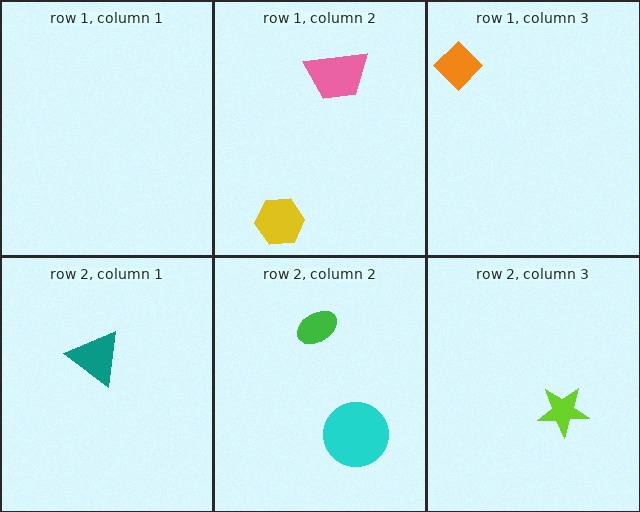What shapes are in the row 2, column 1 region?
The teal triangle.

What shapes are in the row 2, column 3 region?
The lime star.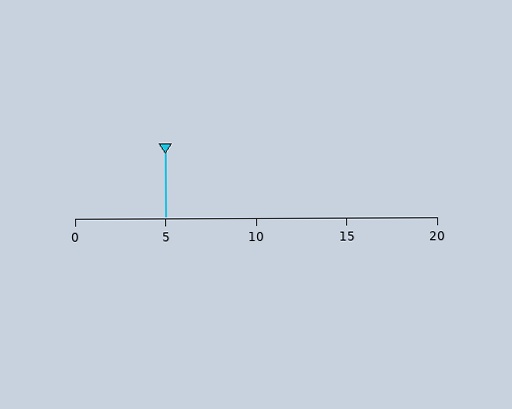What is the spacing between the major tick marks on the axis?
The major ticks are spaced 5 apart.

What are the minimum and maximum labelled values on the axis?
The axis runs from 0 to 20.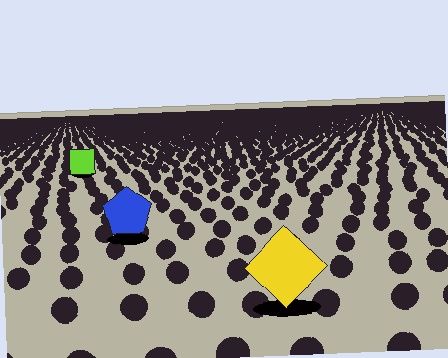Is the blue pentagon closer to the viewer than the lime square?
Yes. The blue pentagon is closer — you can tell from the texture gradient: the ground texture is coarser near it.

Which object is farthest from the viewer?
The lime square is farthest from the viewer. It appears smaller and the ground texture around it is denser.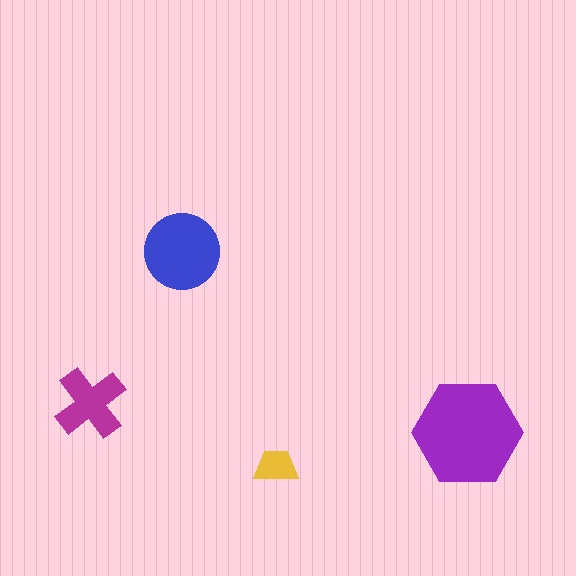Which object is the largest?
The purple hexagon.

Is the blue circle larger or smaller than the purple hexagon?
Smaller.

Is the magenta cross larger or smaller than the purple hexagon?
Smaller.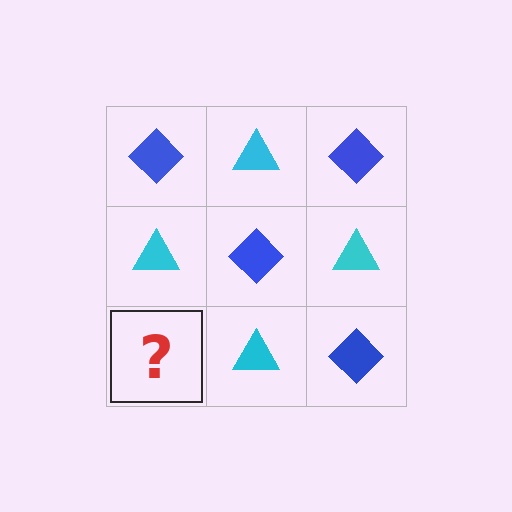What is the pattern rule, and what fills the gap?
The rule is that it alternates blue diamond and cyan triangle in a checkerboard pattern. The gap should be filled with a blue diamond.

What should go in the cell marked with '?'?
The missing cell should contain a blue diamond.